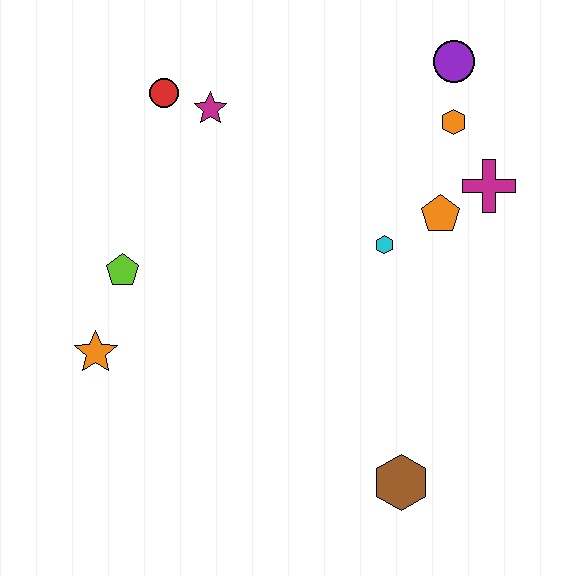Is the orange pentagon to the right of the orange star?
Yes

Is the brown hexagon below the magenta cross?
Yes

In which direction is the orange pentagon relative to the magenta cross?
The orange pentagon is to the left of the magenta cross.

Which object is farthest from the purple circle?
The orange star is farthest from the purple circle.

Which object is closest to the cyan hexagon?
The orange pentagon is closest to the cyan hexagon.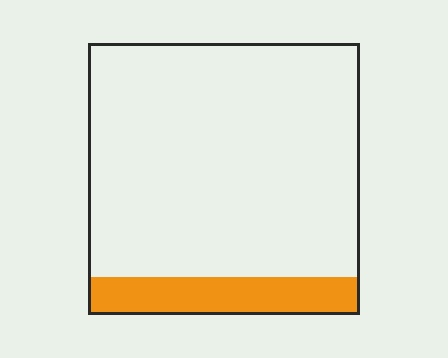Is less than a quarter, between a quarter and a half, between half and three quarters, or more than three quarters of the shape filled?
Less than a quarter.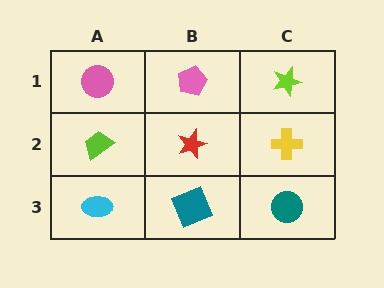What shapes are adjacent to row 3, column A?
A lime trapezoid (row 2, column A), a teal square (row 3, column B).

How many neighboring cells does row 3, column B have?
3.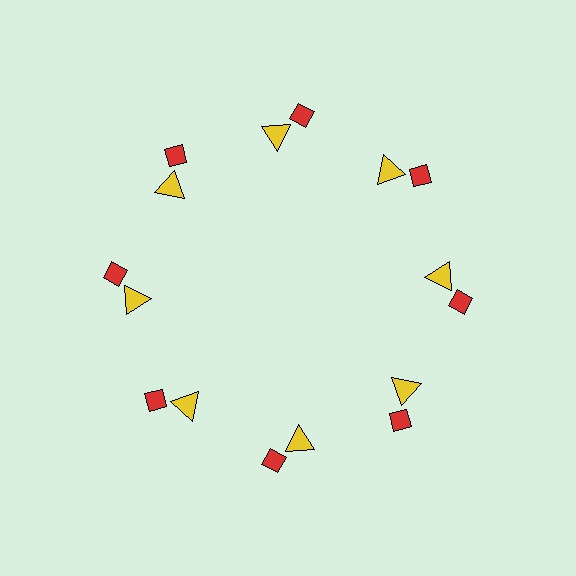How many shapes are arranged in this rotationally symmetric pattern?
There are 16 shapes, arranged in 8 groups of 2.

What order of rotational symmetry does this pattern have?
This pattern has 8-fold rotational symmetry.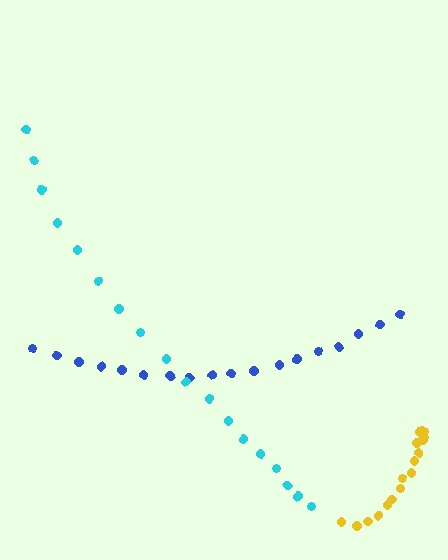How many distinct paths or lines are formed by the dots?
There are 3 distinct paths.